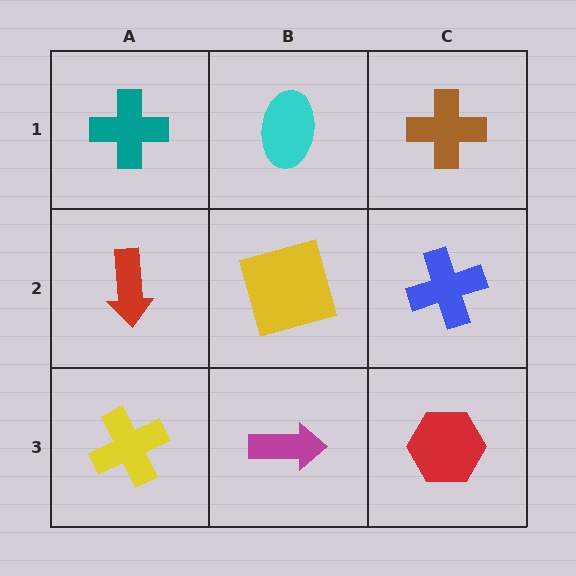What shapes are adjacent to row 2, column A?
A teal cross (row 1, column A), a yellow cross (row 3, column A), a yellow square (row 2, column B).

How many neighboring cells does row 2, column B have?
4.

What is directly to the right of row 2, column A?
A yellow square.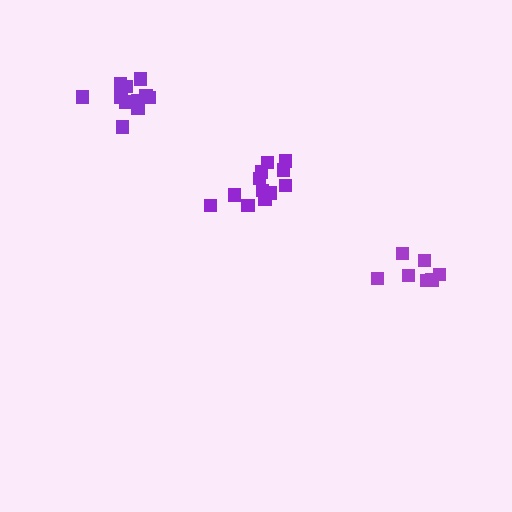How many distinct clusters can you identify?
There are 3 distinct clusters.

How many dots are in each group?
Group 1: 7 dots, Group 2: 13 dots, Group 3: 13 dots (33 total).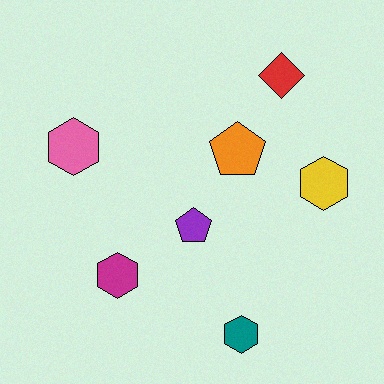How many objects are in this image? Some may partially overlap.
There are 7 objects.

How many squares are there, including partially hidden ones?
There are no squares.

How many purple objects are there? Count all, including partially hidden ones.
There is 1 purple object.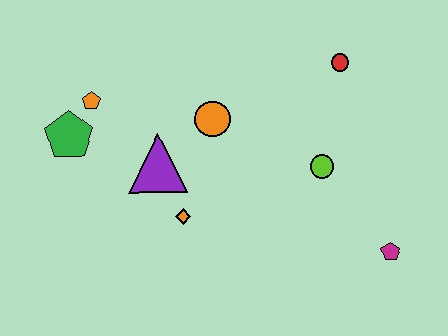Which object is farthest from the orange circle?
The magenta pentagon is farthest from the orange circle.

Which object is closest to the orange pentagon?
The green pentagon is closest to the orange pentagon.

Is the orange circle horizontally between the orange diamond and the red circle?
Yes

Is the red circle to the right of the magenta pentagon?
No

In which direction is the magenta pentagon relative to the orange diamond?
The magenta pentagon is to the right of the orange diamond.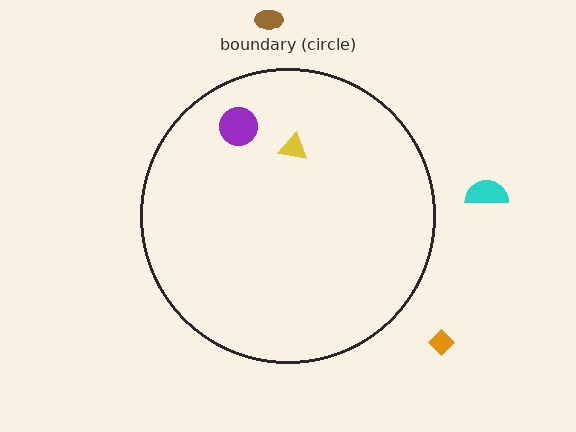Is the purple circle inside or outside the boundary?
Inside.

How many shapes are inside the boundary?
2 inside, 3 outside.